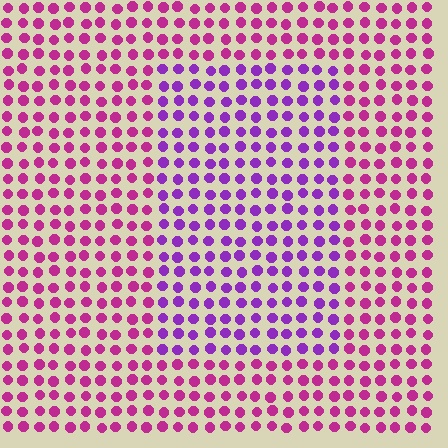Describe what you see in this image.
The image is filled with small magenta elements in a uniform arrangement. A rectangle-shaped region is visible where the elements are tinted to a slightly different hue, forming a subtle color boundary.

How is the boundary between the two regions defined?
The boundary is defined purely by a slight shift in hue (about 38 degrees). Spacing, size, and orientation are identical on both sides.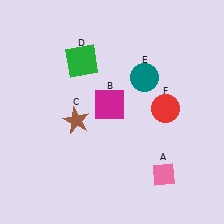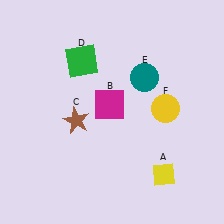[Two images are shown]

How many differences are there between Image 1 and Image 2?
There are 2 differences between the two images.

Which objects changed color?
A changed from pink to yellow. F changed from red to yellow.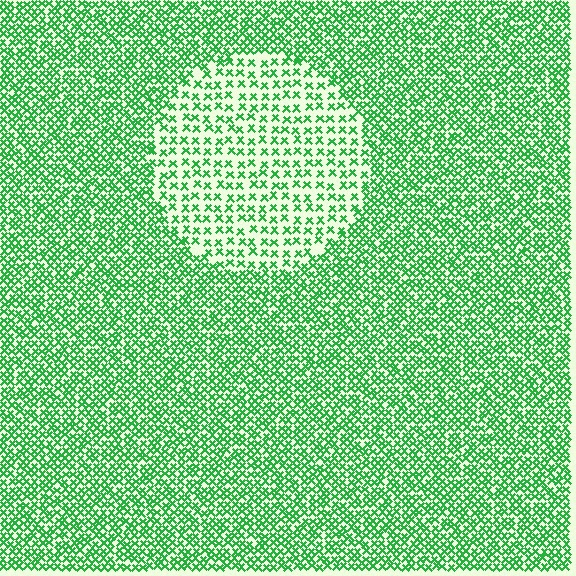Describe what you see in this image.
The image contains small green elements arranged at two different densities. A circle-shaped region is visible where the elements are less densely packed than the surrounding area.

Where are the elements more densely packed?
The elements are more densely packed outside the circle boundary.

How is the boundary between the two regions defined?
The boundary is defined by a change in element density (approximately 2.1x ratio). All elements are the same color, size, and shape.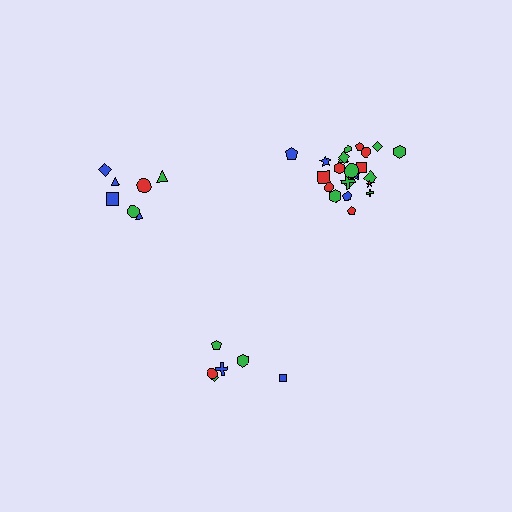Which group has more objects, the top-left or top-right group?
The top-right group.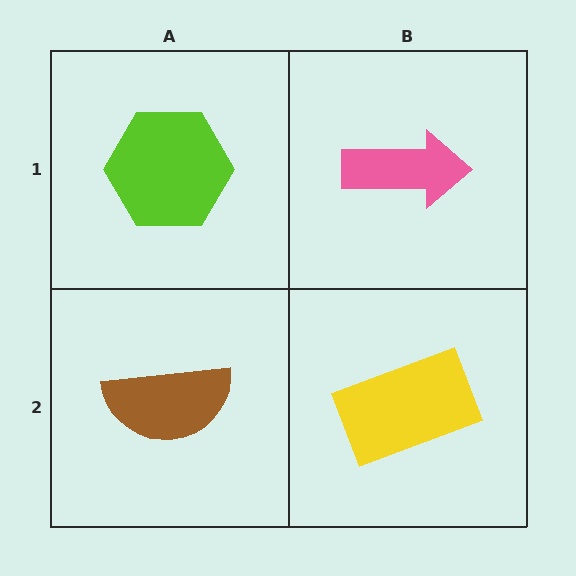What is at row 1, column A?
A lime hexagon.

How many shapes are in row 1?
2 shapes.